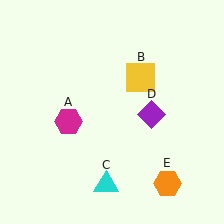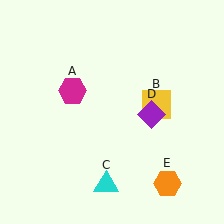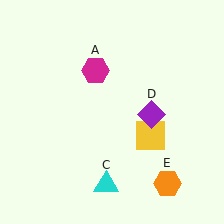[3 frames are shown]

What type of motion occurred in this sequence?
The magenta hexagon (object A), yellow square (object B) rotated clockwise around the center of the scene.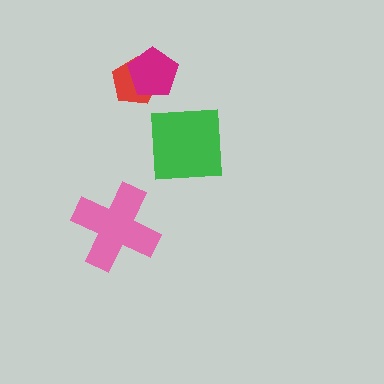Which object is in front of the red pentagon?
The magenta pentagon is in front of the red pentagon.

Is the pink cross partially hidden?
No, no other shape covers it.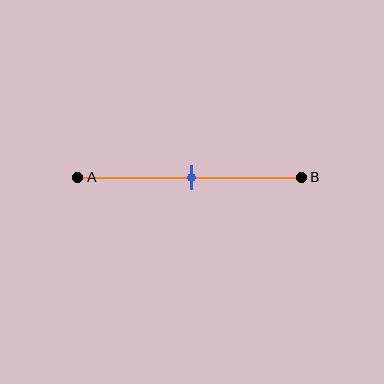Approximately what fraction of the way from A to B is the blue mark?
The blue mark is approximately 50% of the way from A to B.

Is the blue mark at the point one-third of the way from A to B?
No, the mark is at about 50% from A, not at the 33% one-third point.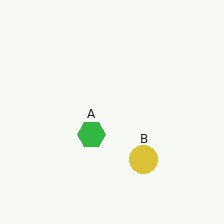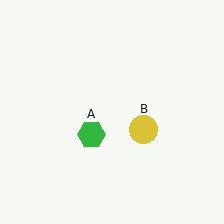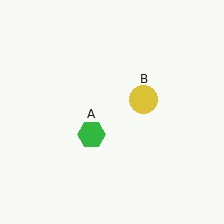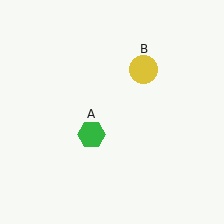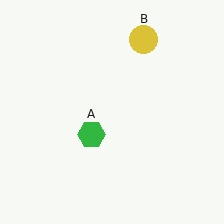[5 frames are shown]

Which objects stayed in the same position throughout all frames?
Green hexagon (object A) remained stationary.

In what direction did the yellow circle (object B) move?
The yellow circle (object B) moved up.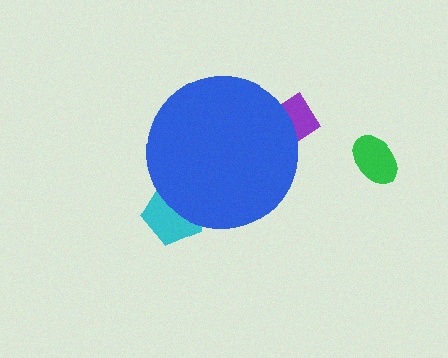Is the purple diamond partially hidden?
Yes, the purple diamond is partially hidden behind the blue circle.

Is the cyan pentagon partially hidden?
Yes, the cyan pentagon is partially hidden behind the blue circle.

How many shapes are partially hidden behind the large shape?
2 shapes are partially hidden.